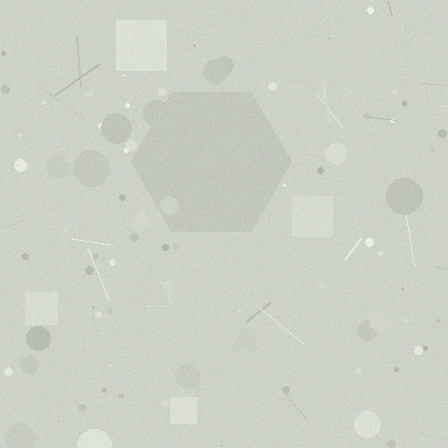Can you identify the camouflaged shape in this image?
The camouflaged shape is a hexagon.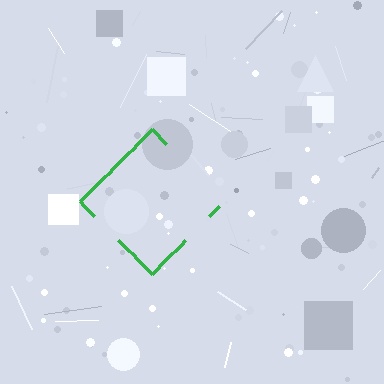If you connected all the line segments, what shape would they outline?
They would outline a diamond.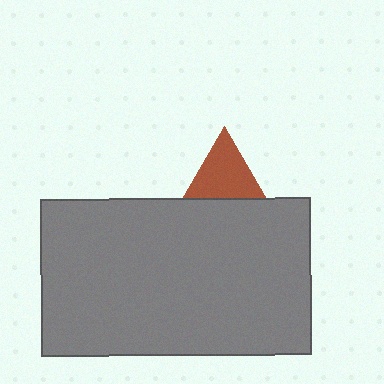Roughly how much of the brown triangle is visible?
A small part of it is visible (roughly 36%).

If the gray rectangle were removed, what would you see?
You would see the complete brown triangle.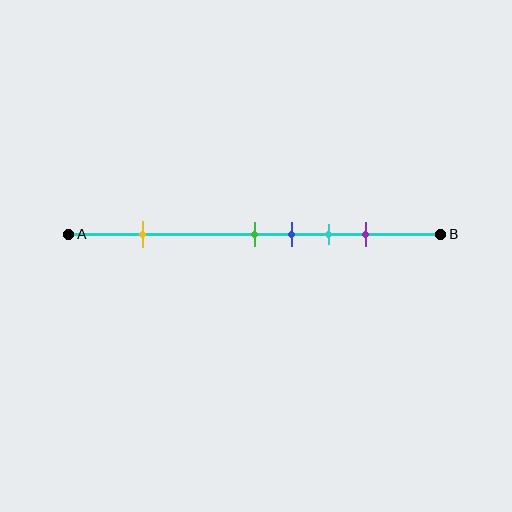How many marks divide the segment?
There are 5 marks dividing the segment.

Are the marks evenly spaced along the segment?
No, the marks are not evenly spaced.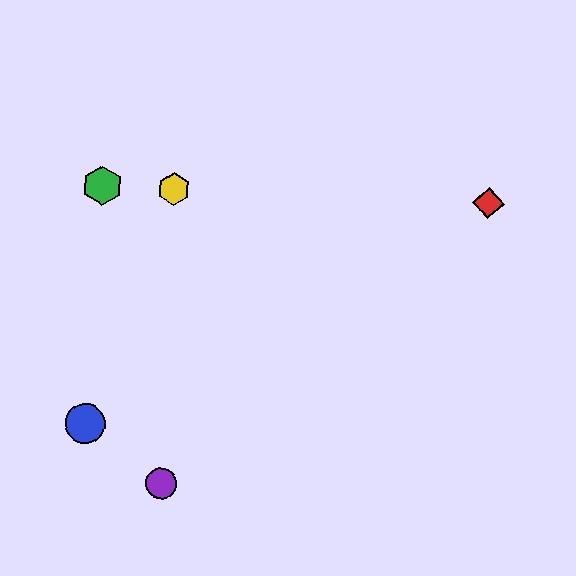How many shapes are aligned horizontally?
3 shapes (the red diamond, the green hexagon, the yellow hexagon) are aligned horizontally.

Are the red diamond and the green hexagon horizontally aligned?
Yes, both are at y≈203.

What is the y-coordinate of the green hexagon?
The green hexagon is at y≈186.